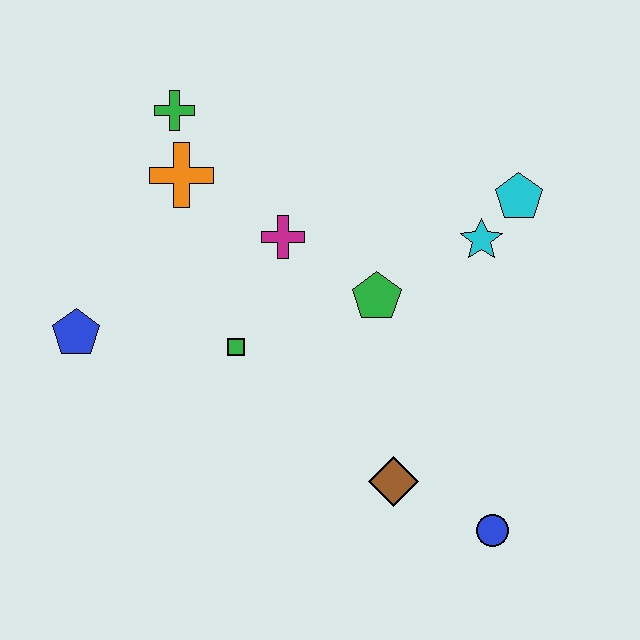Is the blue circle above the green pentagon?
No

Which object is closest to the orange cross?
The green cross is closest to the orange cross.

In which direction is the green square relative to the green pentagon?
The green square is to the left of the green pentagon.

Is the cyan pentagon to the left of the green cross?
No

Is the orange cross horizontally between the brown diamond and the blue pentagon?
Yes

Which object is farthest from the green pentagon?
The blue pentagon is farthest from the green pentagon.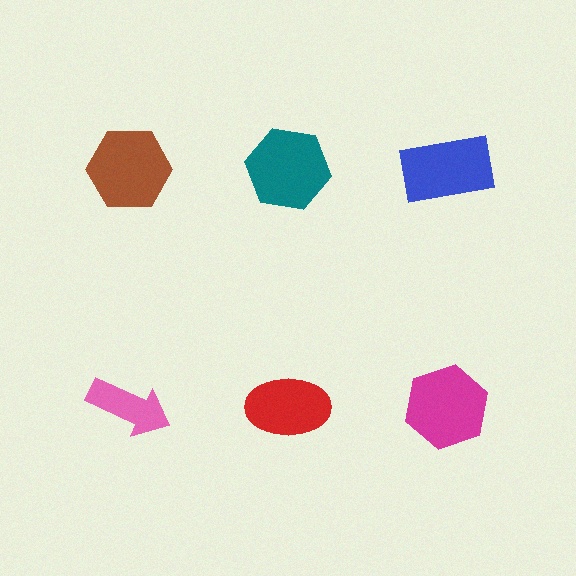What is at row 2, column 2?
A red ellipse.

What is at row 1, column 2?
A teal hexagon.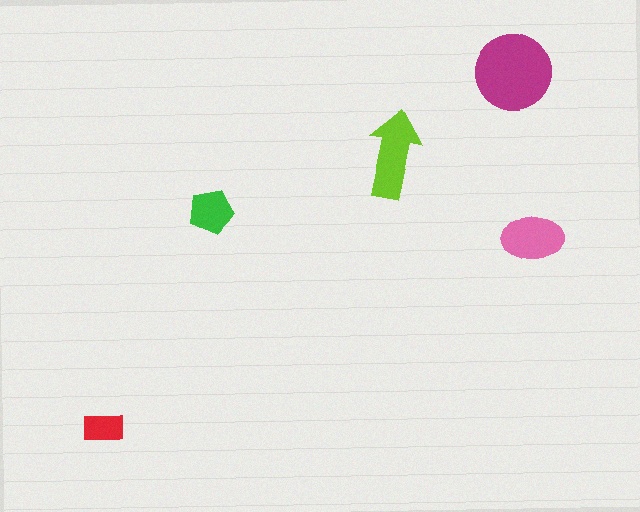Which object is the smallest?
The red rectangle.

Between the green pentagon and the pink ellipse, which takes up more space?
The pink ellipse.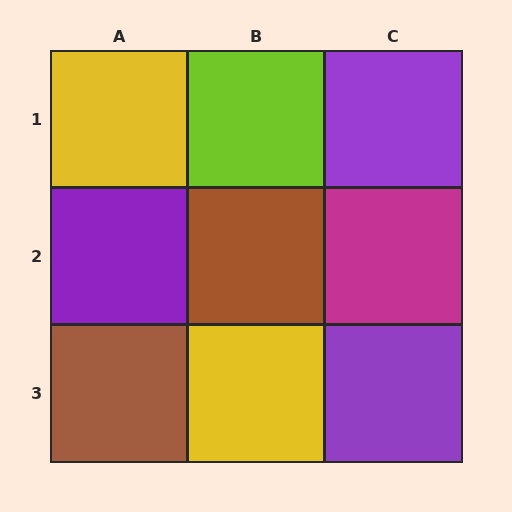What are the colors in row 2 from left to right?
Purple, brown, magenta.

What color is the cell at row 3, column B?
Yellow.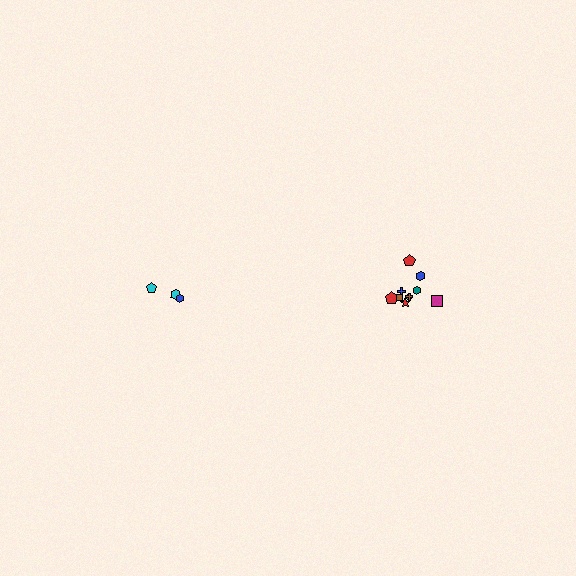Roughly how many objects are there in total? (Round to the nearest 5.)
Roughly 15 objects in total.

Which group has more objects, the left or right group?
The right group.